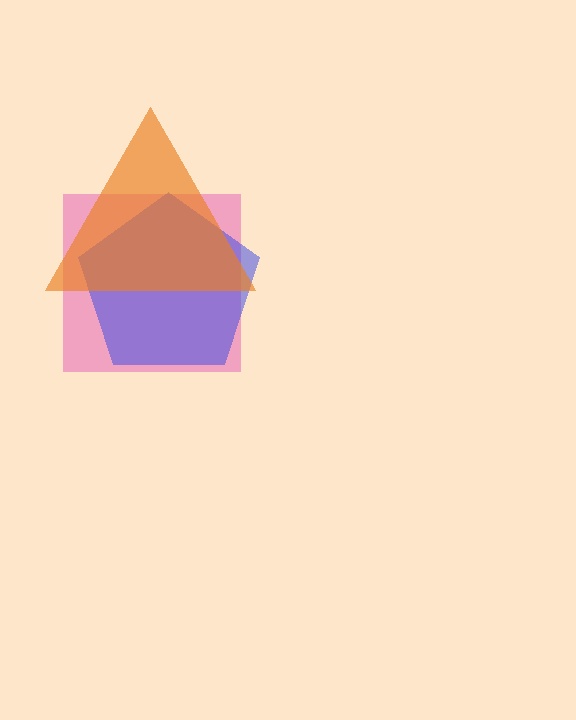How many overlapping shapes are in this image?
There are 3 overlapping shapes in the image.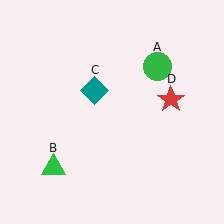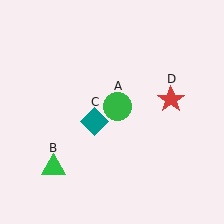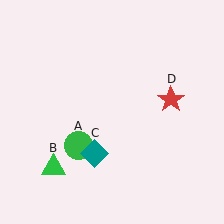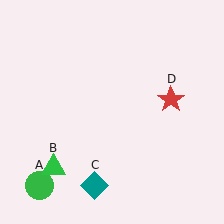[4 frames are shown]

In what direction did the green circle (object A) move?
The green circle (object A) moved down and to the left.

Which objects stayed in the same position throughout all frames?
Green triangle (object B) and red star (object D) remained stationary.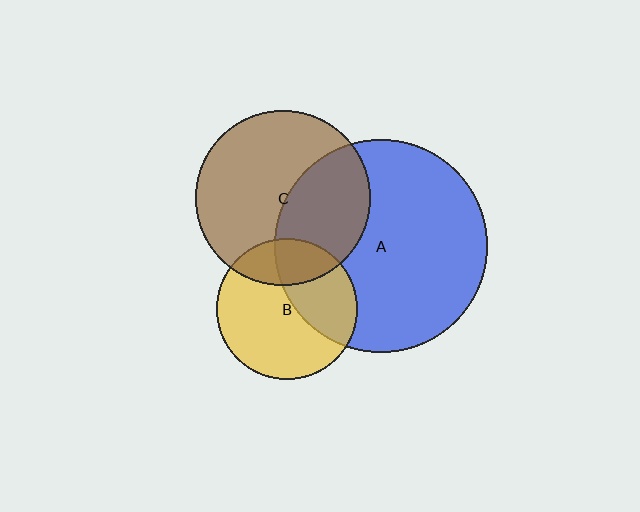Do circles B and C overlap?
Yes.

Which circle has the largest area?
Circle A (blue).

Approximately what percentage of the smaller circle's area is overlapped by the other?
Approximately 25%.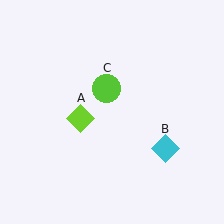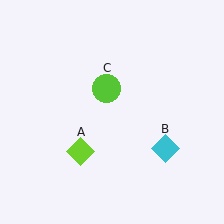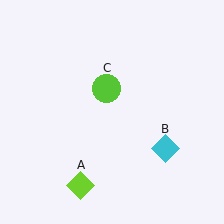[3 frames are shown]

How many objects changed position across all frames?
1 object changed position: lime diamond (object A).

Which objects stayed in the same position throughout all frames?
Cyan diamond (object B) and lime circle (object C) remained stationary.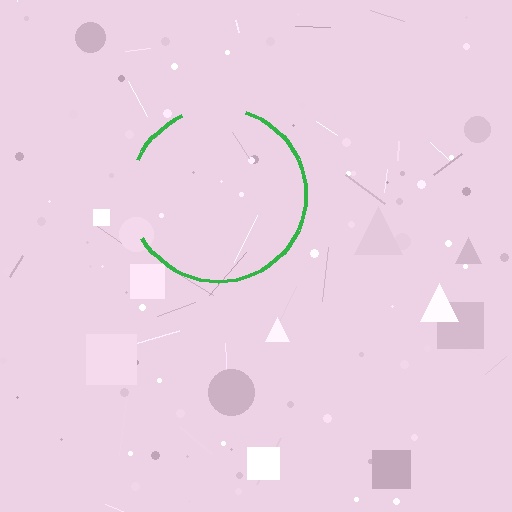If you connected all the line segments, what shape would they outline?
They would outline a circle.